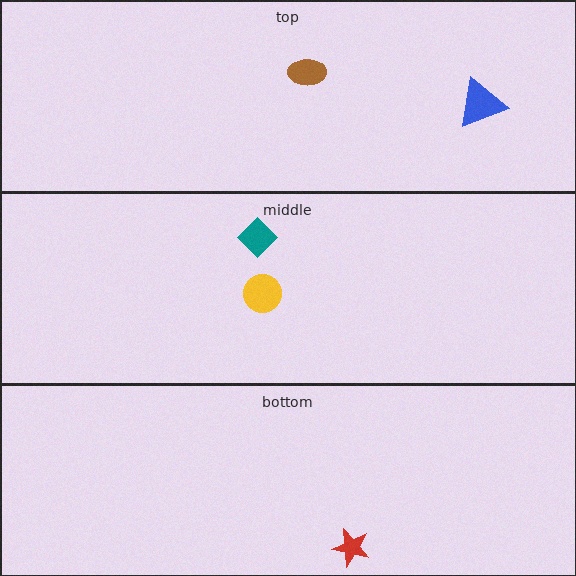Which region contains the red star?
The bottom region.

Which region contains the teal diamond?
The middle region.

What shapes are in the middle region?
The yellow circle, the teal diamond.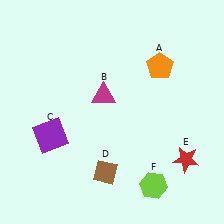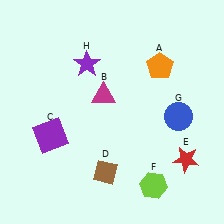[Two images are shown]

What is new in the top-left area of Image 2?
A purple star (H) was added in the top-left area of Image 2.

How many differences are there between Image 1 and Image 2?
There are 2 differences between the two images.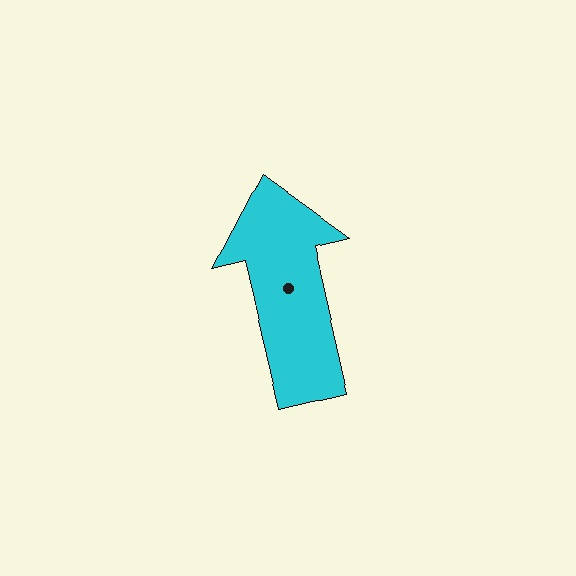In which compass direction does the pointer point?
North.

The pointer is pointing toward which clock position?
Roughly 12 o'clock.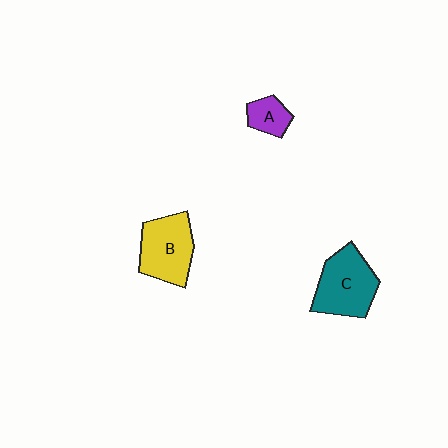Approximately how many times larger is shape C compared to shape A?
Approximately 2.5 times.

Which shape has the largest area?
Shape C (teal).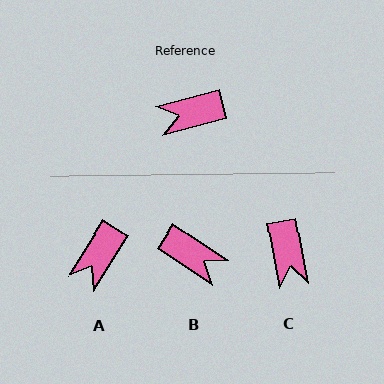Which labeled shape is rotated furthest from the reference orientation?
B, about 132 degrees away.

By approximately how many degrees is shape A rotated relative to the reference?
Approximately 43 degrees counter-clockwise.